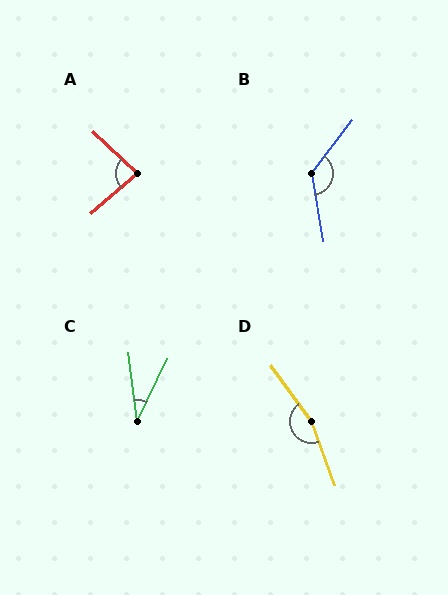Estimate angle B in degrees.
Approximately 133 degrees.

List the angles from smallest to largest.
C (33°), A (83°), B (133°), D (164°).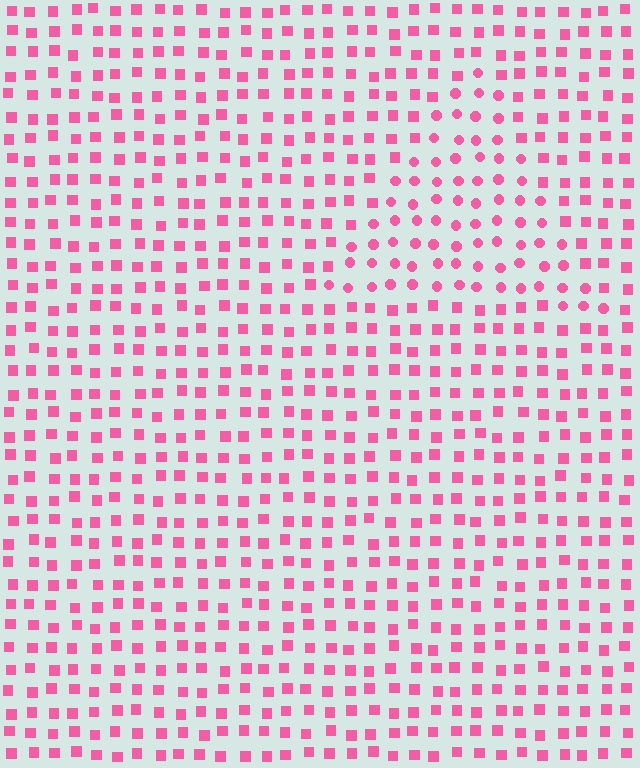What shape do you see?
I see a triangle.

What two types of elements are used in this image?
The image uses circles inside the triangle region and squares outside it.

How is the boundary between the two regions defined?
The boundary is defined by a change in element shape: circles inside vs. squares outside. All elements share the same color and spacing.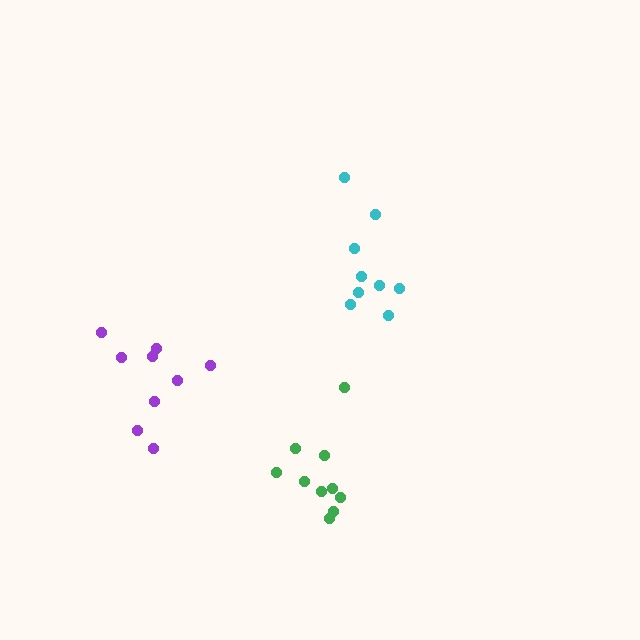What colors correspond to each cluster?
The clusters are colored: purple, cyan, green.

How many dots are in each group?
Group 1: 9 dots, Group 2: 9 dots, Group 3: 10 dots (28 total).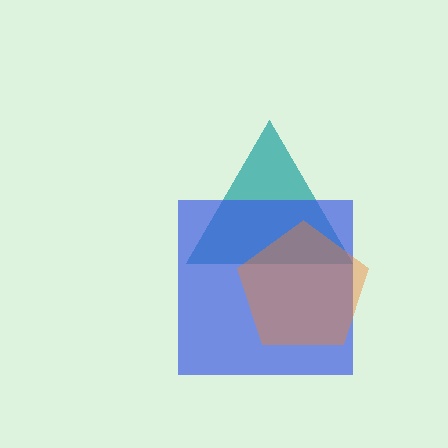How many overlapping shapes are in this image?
There are 3 overlapping shapes in the image.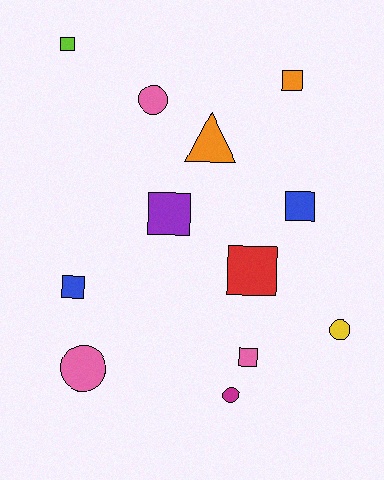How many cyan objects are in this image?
There are no cyan objects.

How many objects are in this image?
There are 12 objects.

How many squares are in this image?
There are 7 squares.